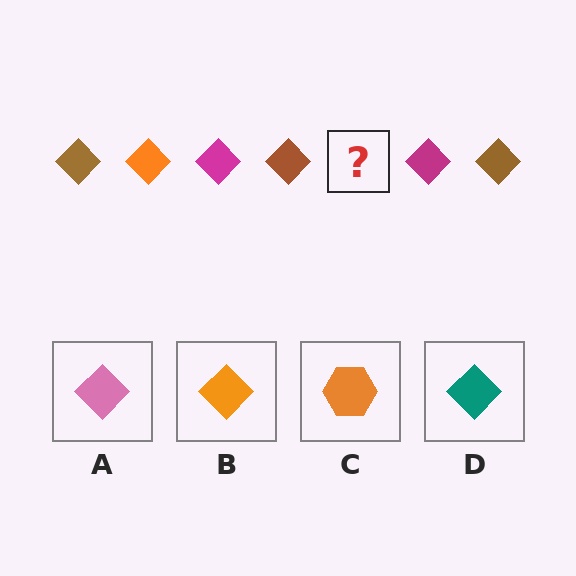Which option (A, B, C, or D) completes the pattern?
B.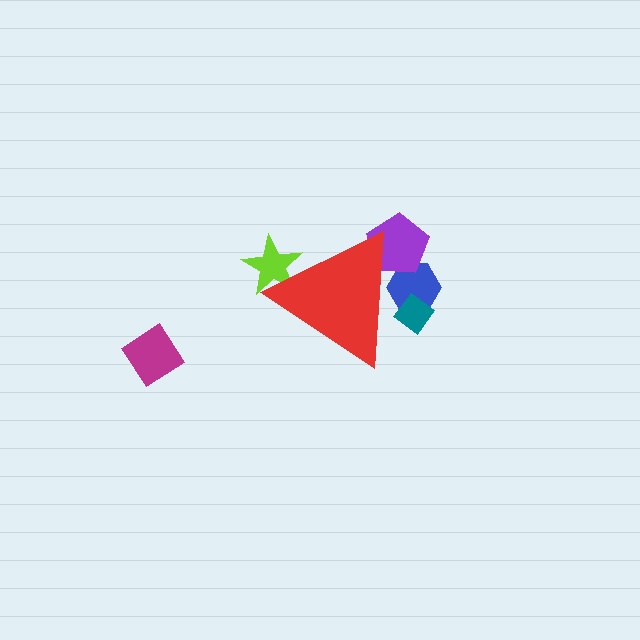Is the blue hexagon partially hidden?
Yes, the blue hexagon is partially hidden behind the red triangle.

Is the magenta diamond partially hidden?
No, the magenta diamond is fully visible.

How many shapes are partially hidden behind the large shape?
4 shapes are partially hidden.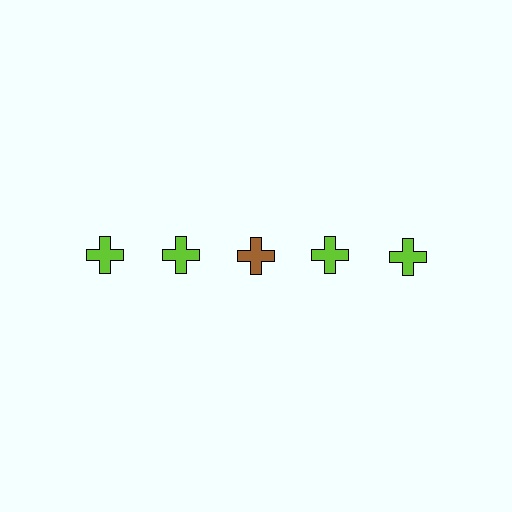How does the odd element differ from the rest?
It has a different color: brown instead of lime.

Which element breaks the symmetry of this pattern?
The brown cross in the top row, center column breaks the symmetry. All other shapes are lime crosses.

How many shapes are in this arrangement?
There are 5 shapes arranged in a grid pattern.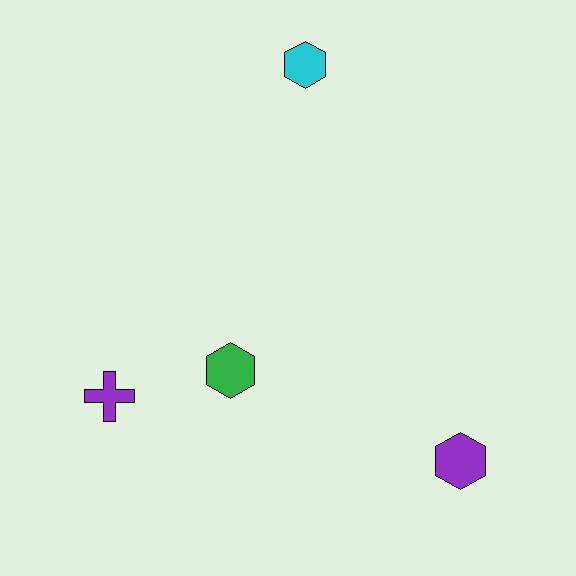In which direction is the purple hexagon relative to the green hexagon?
The purple hexagon is to the right of the green hexagon.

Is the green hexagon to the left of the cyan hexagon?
Yes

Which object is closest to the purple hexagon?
The green hexagon is closest to the purple hexagon.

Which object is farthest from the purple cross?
The cyan hexagon is farthest from the purple cross.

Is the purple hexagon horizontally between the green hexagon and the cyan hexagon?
No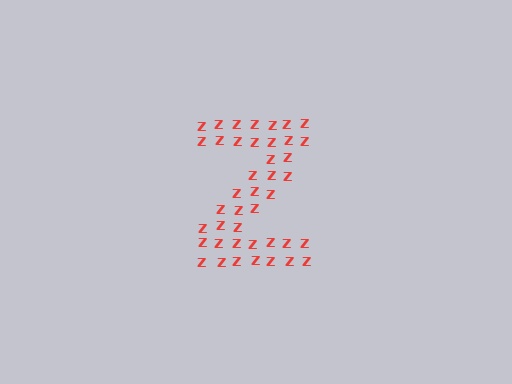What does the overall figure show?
The overall figure shows the letter Z.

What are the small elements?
The small elements are letter Z's.